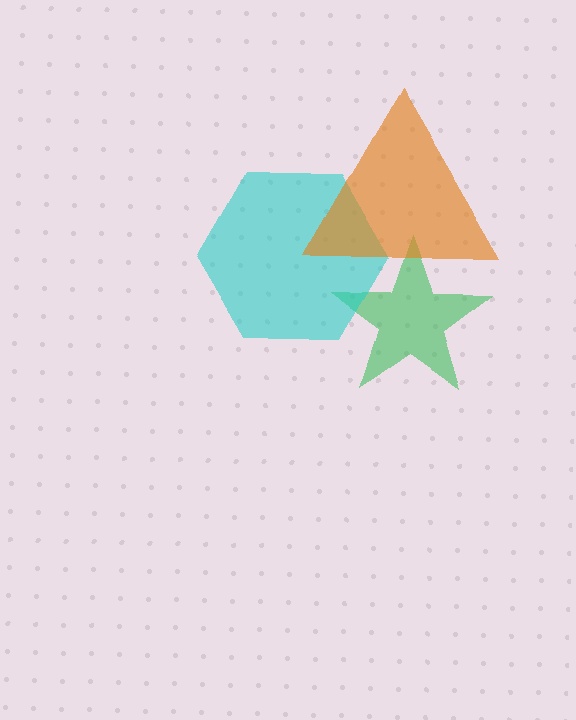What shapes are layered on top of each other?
The layered shapes are: a green star, a cyan hexagon, an orange triangle.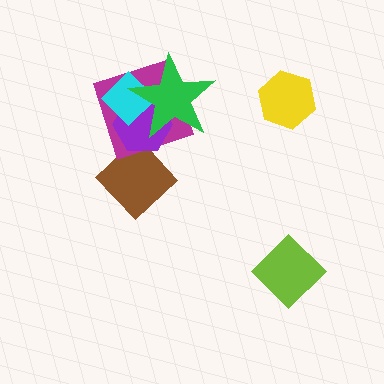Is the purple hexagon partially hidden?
Yes, it is partially covered by another shape.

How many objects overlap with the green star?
3 objects overlap with the green star.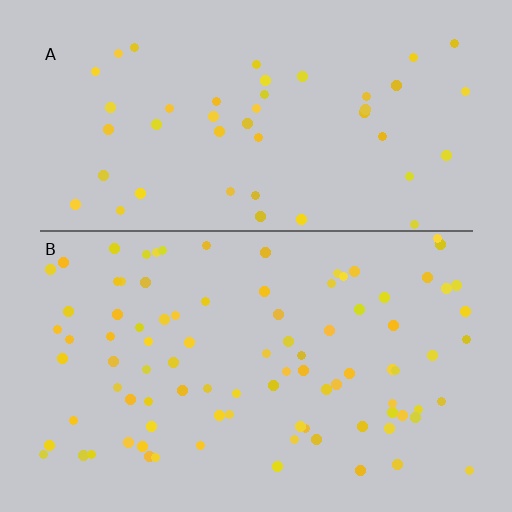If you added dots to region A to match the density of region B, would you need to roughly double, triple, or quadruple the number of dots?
Approximately double.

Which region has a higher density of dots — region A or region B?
B (the bottom).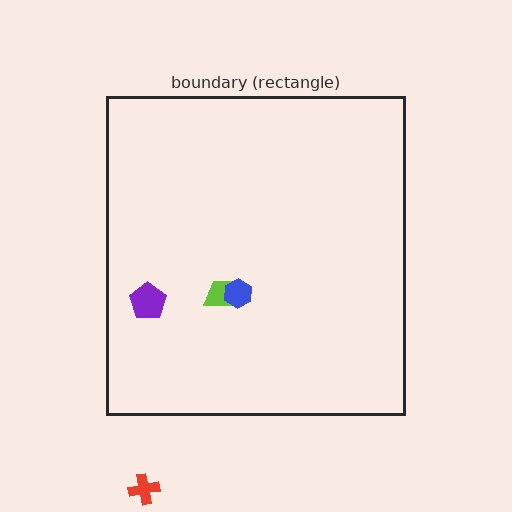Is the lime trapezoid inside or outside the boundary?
Inside.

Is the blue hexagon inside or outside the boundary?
Inside.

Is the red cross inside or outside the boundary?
Outside.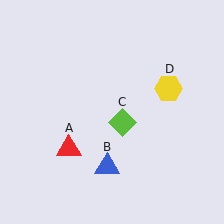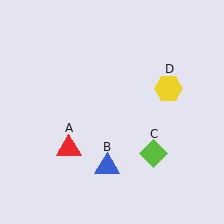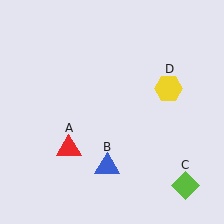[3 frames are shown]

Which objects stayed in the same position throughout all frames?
Red triangle (object A) and blue triangle (object B) and yellow hexagon (object D) remained stationary.